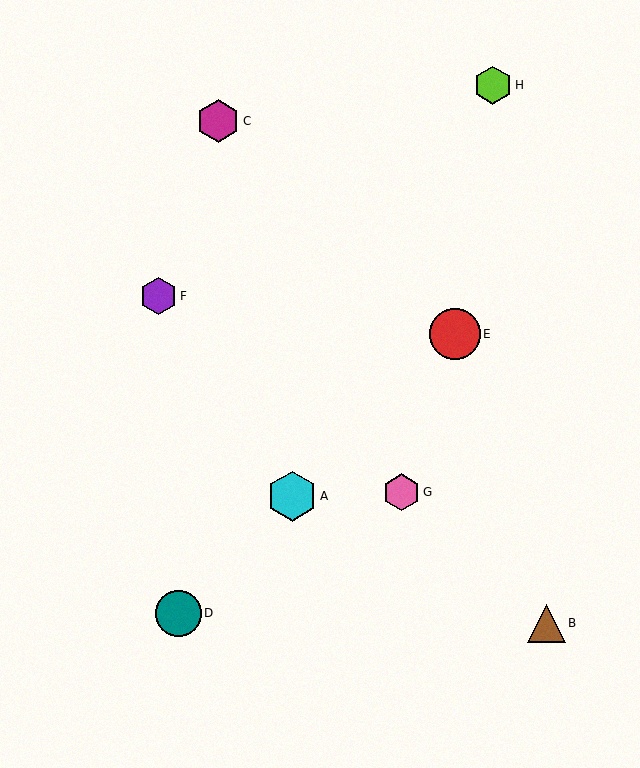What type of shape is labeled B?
Shape B is a brown triangle.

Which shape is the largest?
The red circle (labeled E) is the largest.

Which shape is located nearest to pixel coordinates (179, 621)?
The teal circle (labeled D) at (178, 613) is nearest to that location.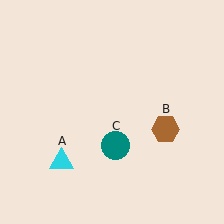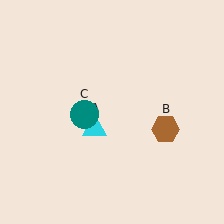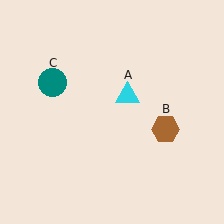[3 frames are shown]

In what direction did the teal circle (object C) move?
The teal circle (object C) moved up and to the left.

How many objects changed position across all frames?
2 objects changed position: cyan triangle (object A), teal circle (object C).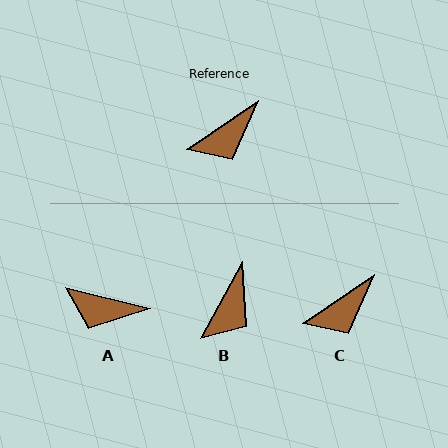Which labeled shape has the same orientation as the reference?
C.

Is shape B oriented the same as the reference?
No, it is off by about 28 degrees.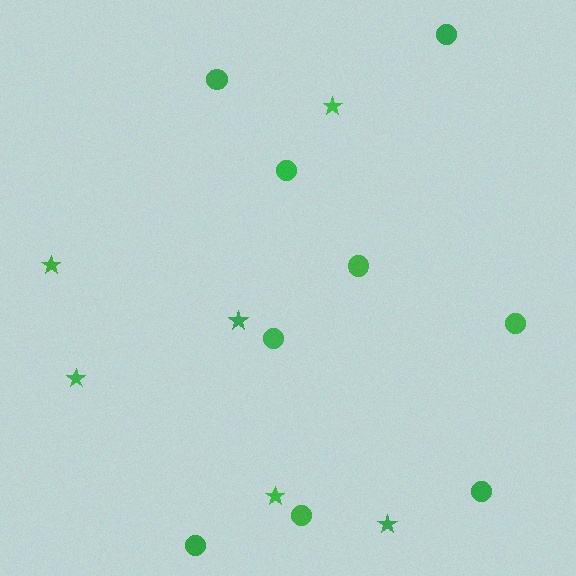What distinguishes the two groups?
There are 2 groups: one group of stars (6) and one group of circles (9).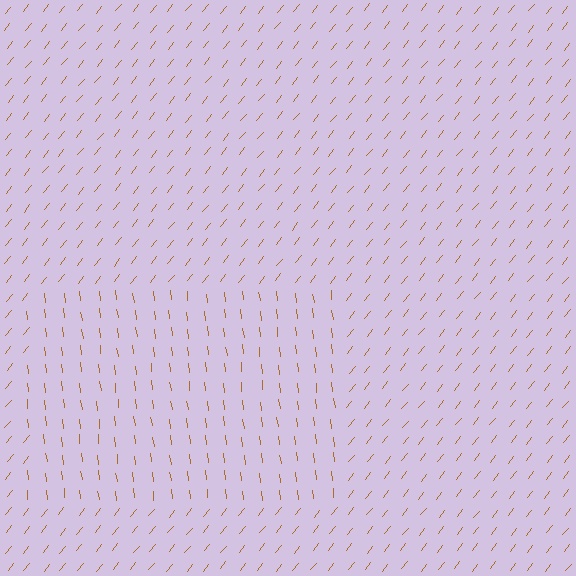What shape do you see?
I see a rectangle.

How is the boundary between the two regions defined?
The boundary is defined purely by a change in line orientation (approximately 45 degrees difference). All lines are the same color and thickness.